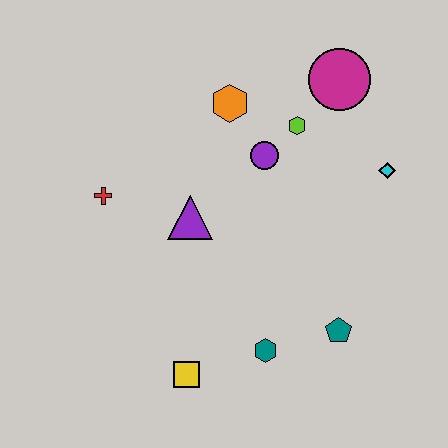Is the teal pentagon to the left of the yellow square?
No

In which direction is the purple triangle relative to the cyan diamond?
The purple triangle is to the left of the cyan diamond.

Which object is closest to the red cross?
The purple triangle is closest to the red cross.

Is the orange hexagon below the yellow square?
No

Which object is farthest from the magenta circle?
The yellow square is farthest from the magenta circle.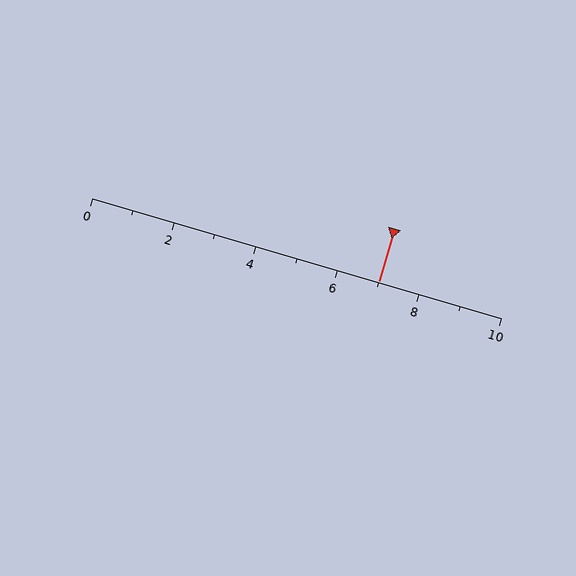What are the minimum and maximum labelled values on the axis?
The axis runs from 0 to 10.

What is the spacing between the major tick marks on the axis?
The major ticks are spaced 2 apart.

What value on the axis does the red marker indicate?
The marker indicates approximately 7.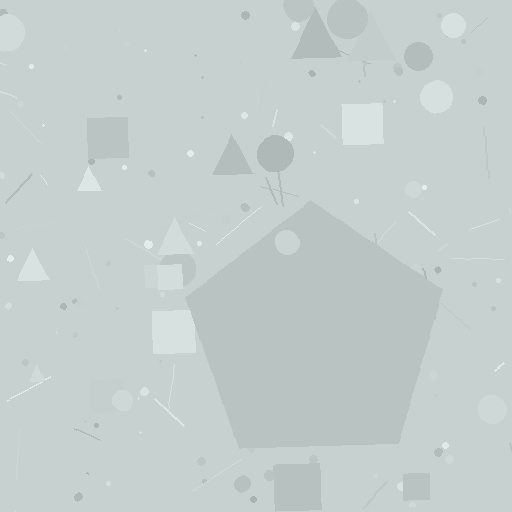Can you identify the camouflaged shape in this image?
The camouflaged shape is a pentagon.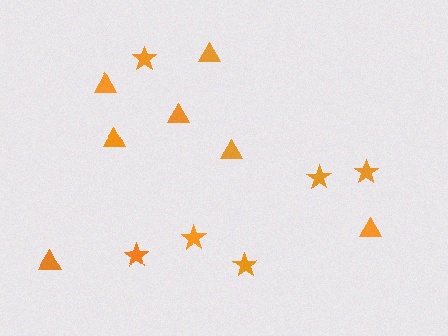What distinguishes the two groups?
There are 2 groups: one group of triangles (7) and one group of stars (6).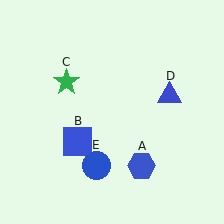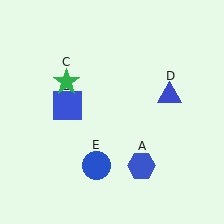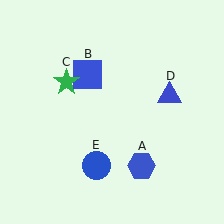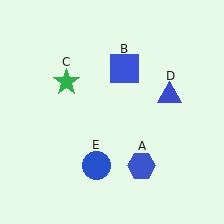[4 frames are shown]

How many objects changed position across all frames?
1 object changed position: blue square (object B).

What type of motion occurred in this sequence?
The blue square (object B) rotated clockwise around the center of the scene.